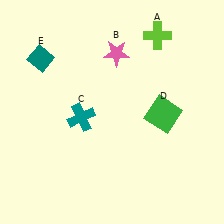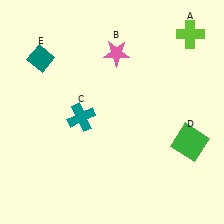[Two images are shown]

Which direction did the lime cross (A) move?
The lime cross (A) moved right.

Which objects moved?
The objects that moved are: the lime cross (A), the green square (D).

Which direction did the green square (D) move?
The green square (D) moved down.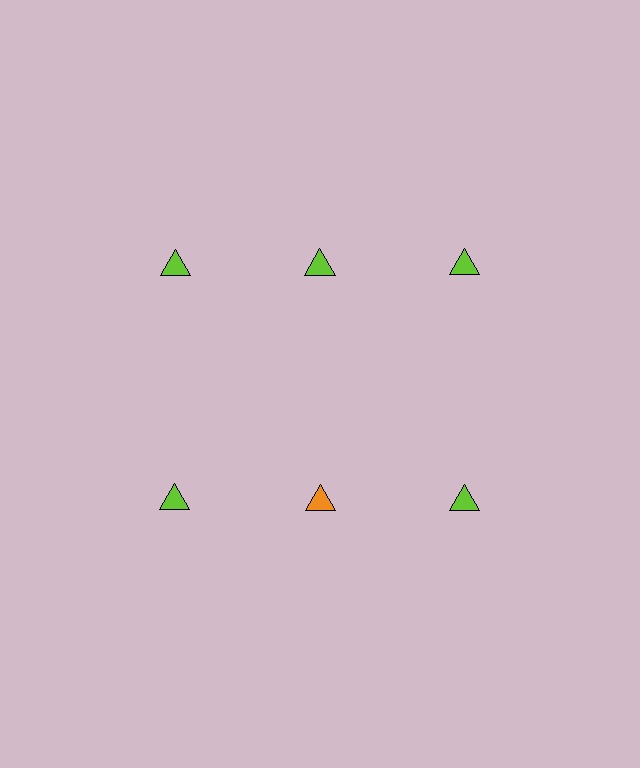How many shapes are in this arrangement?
There are 6 shapes arranged in a grid pattern.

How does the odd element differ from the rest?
It has a different color: orange instead of lime.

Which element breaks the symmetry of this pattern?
The orange triangle in the second row, second from left column breaks the symmetry. All other shapes are lime triangles.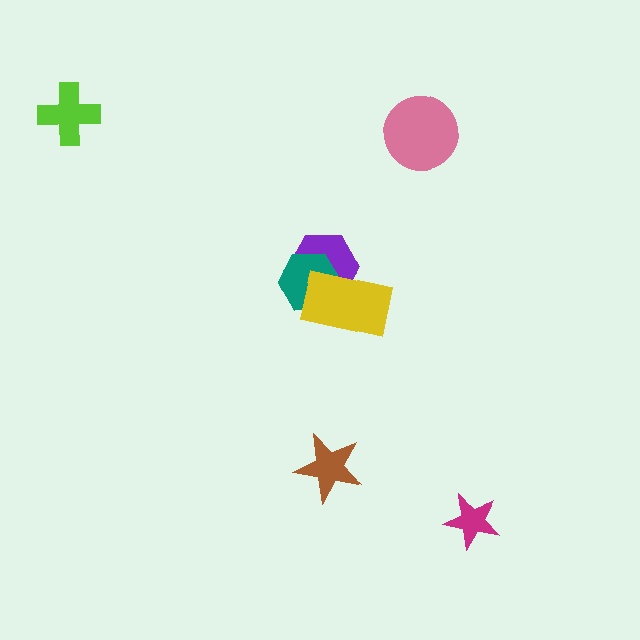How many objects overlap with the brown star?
0 objects overlap with the brown star.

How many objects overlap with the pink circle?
0 objects overlap with the pink circle.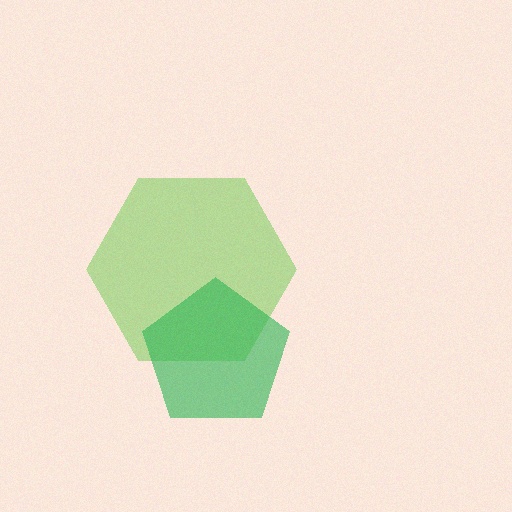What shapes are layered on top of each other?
The layered shapes are: a lime hexagon, a green pentagon.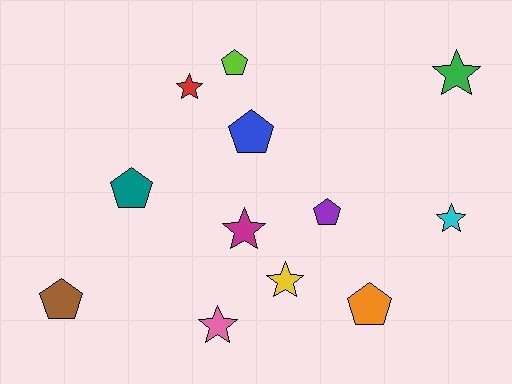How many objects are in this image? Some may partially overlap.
There are 12 objects.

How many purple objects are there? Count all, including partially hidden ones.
There is 1 purple object.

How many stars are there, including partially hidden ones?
There are 6 stars.